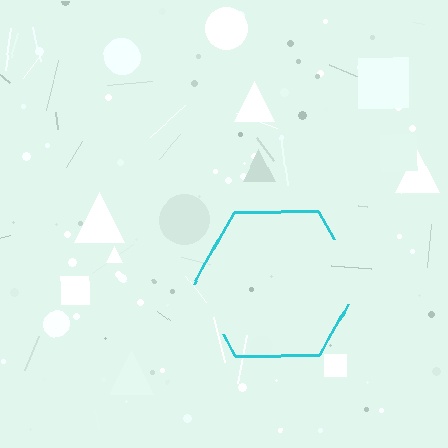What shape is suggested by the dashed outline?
The dashed outline suggests a hexagon.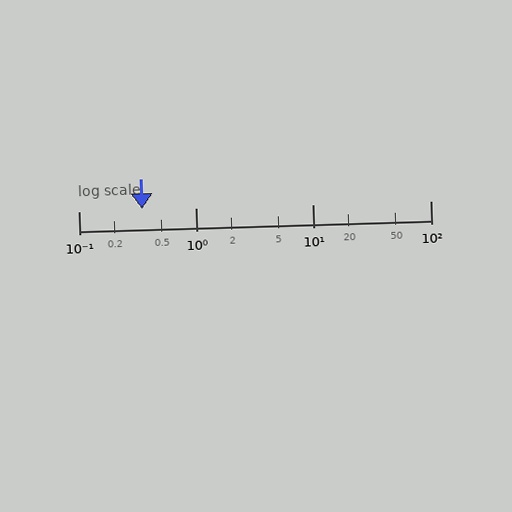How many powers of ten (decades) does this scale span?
The scale spans 3 decades, from 0.1 to 100.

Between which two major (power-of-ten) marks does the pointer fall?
The pointer is between 0.1 and 1.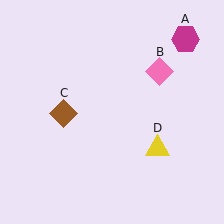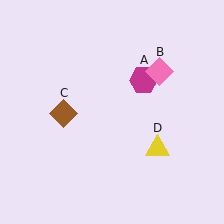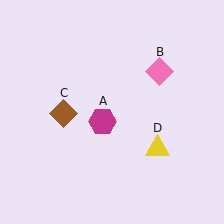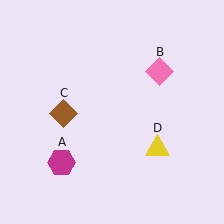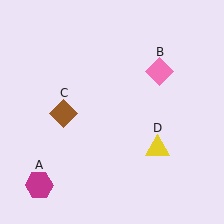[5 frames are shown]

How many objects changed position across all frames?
1 object changed position: magenta hexagon (object A).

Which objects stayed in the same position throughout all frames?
Pink diamond (object B) and brown diamond (object C) and yellow triangle (object D) remained stationary.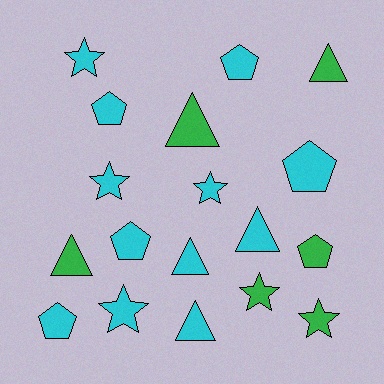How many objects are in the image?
There are 18 objects.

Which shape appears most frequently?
Pentagon, with 6 objects.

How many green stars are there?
There are 2 green stars.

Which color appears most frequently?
Cyan, with 12 objects.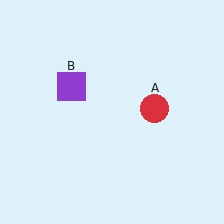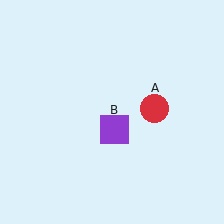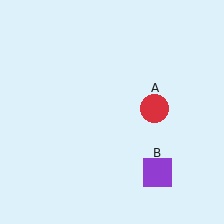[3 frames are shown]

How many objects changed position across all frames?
1 object changed position: purple square (object B).